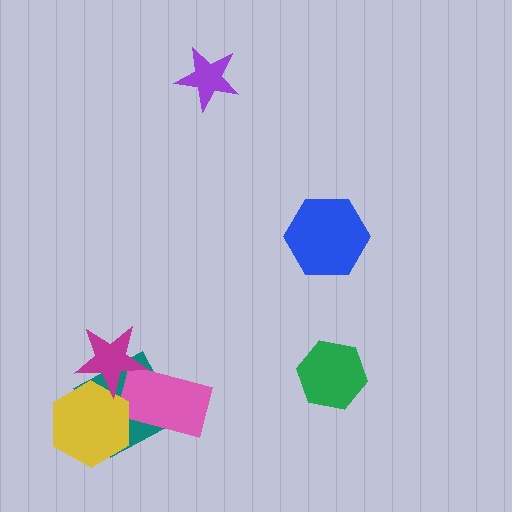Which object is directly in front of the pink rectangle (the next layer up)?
The yellow hexagon is directly in front of the pink rectangle.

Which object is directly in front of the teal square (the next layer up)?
The pink rectangle is directly in front of the teal square.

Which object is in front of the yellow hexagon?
The magenta star is in front of the yellow hexagon.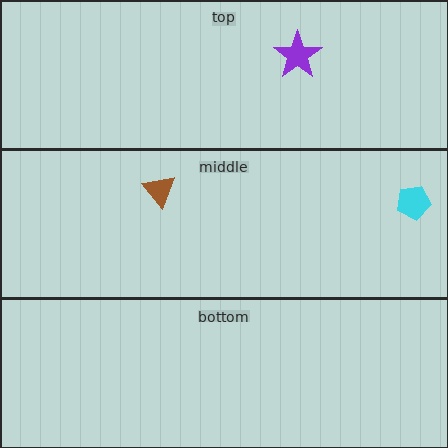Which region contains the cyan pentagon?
The middle region.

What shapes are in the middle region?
The cyan pentagon, the brown triangle.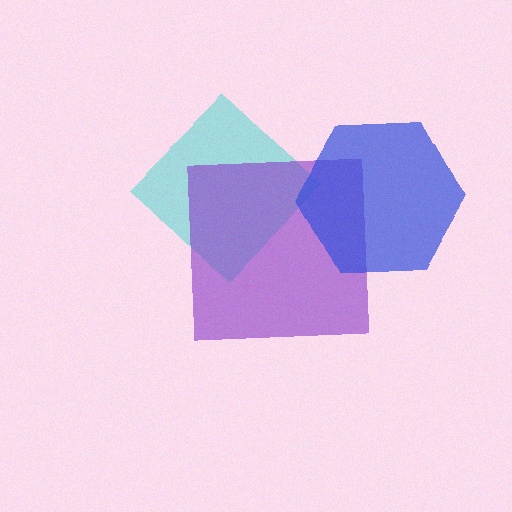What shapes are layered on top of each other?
The layered shapes are: a cyan diamond, a purple square, a blue hexagon.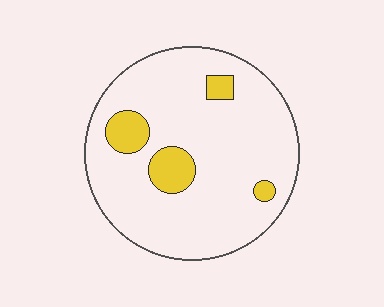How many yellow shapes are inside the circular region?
4.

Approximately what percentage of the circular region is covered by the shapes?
Approximately 10%.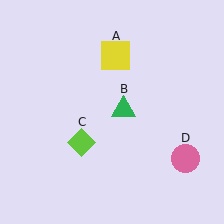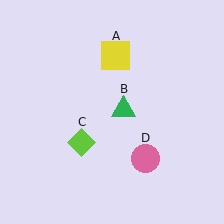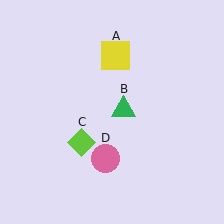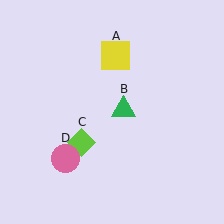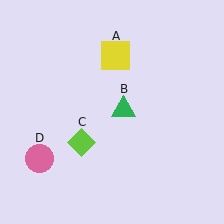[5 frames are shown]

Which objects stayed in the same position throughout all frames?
Yellow square (object A) and green triangle (object B) and lime diamond (object C) remained stationary.